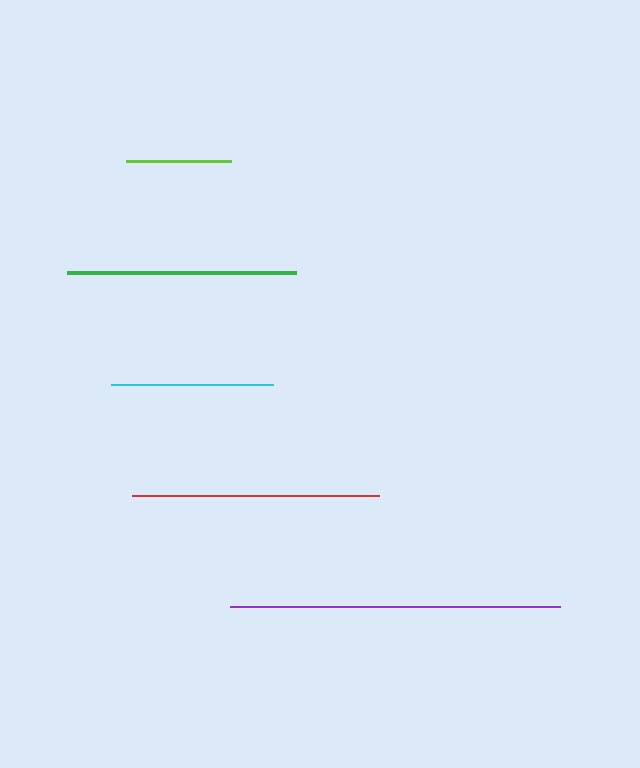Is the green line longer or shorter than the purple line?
The purple line is longer than the green line.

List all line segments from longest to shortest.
From longest to shortest: purple, red, green, cyan, lime.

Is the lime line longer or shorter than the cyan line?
The cyan line is longer than the lime line.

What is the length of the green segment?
The green segment is approximately 228 pixels long.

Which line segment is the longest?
The purple line is the longest at approximately 330 pixels.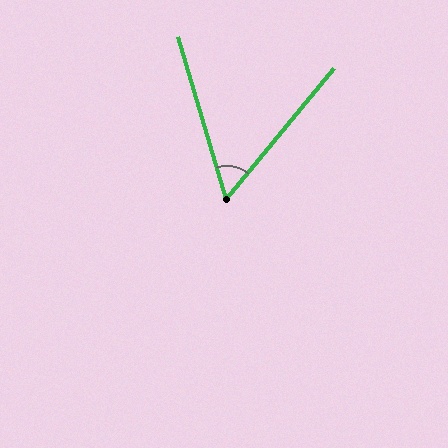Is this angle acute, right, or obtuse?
It is acute.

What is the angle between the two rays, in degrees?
Approximately 56 degrees.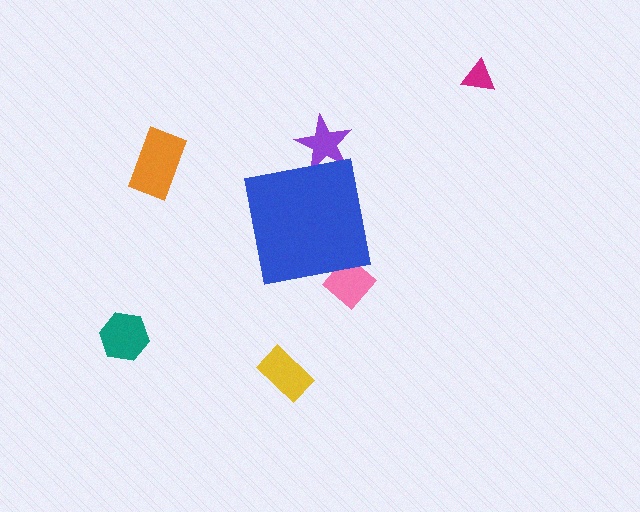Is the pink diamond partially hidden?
Yes, the pink diamond is partially hidden behind the blue square.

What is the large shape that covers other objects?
A blue square.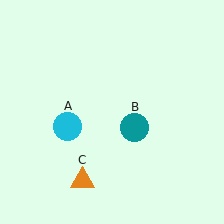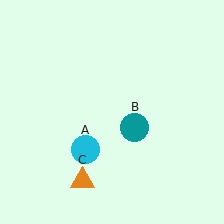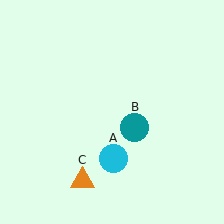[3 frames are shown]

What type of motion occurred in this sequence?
The cyan circle (object A) rotated counterclockwise around the center of the scene.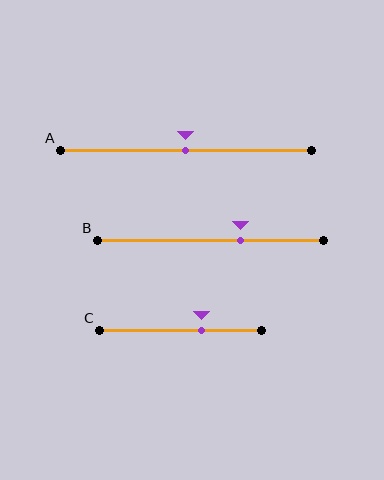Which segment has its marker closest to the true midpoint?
Segment A has its marker closest to the true midpoint.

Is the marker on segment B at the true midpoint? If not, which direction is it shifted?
No, the marker on segment B is shifted to the right by about 13% of the segment length.